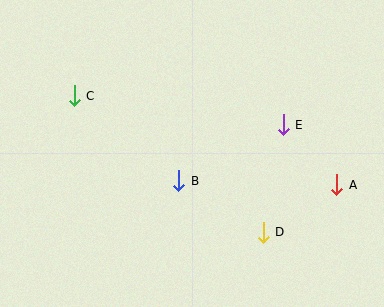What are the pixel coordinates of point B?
Point B is at (179, 181).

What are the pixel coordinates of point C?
Point C is at (74, 96).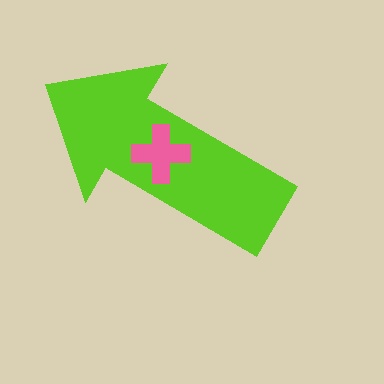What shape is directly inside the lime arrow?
The pink cross.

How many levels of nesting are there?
2.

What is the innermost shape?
The pink cross.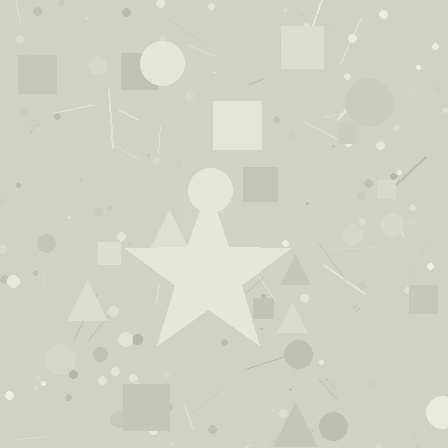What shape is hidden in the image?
A star is hidden in the image.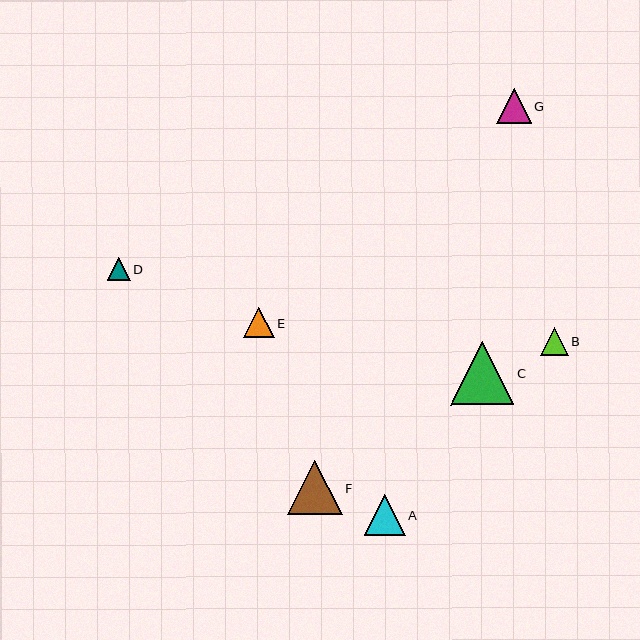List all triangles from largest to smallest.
From largest to smallest: C, F, A, G, E, B, D.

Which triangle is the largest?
Triangle C is the largest with a size of approximately 63 pixels.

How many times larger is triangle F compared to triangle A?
Triangle F is approximately 1.3 times the size of triangle A.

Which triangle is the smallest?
Triangle D is the smallest with a size of approximately 23 pixels.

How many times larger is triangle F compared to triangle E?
Triangle F is approximately 1.8 times the size of triangle E.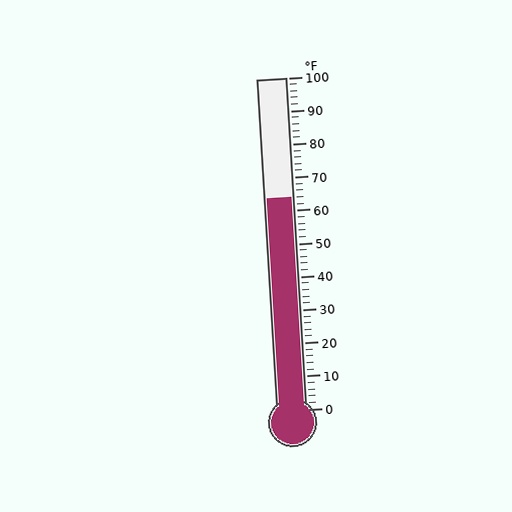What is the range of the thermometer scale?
The thermometer scale ranges from 0°F to 100°F.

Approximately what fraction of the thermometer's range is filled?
The thermometer is filled to approximately 65% of its range.